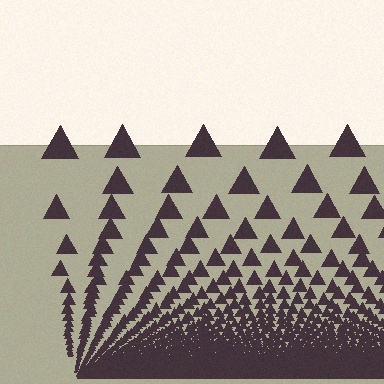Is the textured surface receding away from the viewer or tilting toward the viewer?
The surface appears to tilt toward the viewer. Texture elements get larger and sparser toward the top.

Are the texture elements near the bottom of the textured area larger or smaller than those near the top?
Smaller. The gradient is inverted — elements near the bottom are smaller and denser.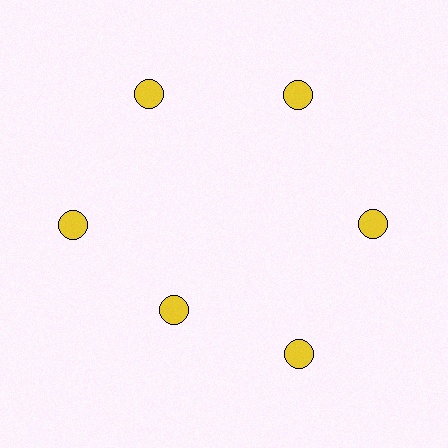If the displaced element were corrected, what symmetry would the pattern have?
It would have 6-fold rotational symmetry — the pattern would map onto itself every 60 degrees.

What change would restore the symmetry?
The symmetry would be restored by moving it outward, back onto the ring so that all 6 circles sit at equal angles and equal distance from the center.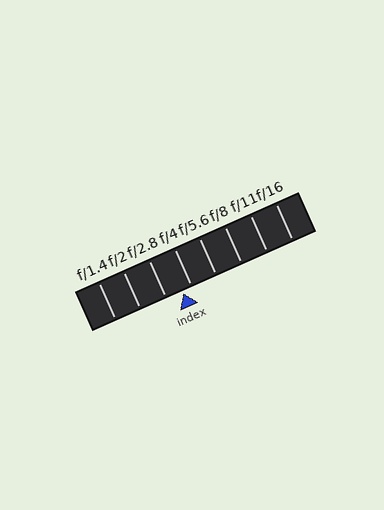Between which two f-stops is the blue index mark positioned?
The index mark is between f/2.8 and f/4.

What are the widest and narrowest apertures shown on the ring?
The widest aperture shown is f/1.4 and the narrowest is f/16.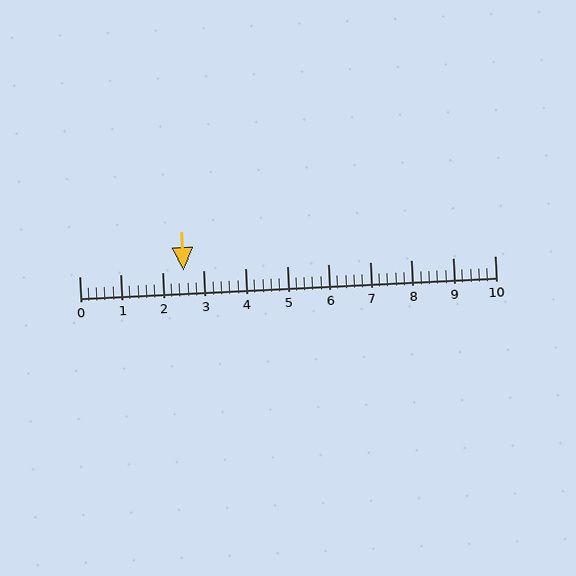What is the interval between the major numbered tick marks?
The major tick marks are spaced 1 units apart.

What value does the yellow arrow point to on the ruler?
The yellow arrow points to approximately 2.5.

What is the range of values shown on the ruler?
The ruler shows values from 0 to 10.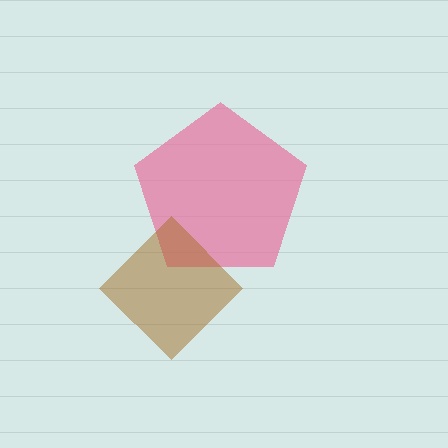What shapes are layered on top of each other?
The layered shapes are: a pink pentagon, a brown diamond.